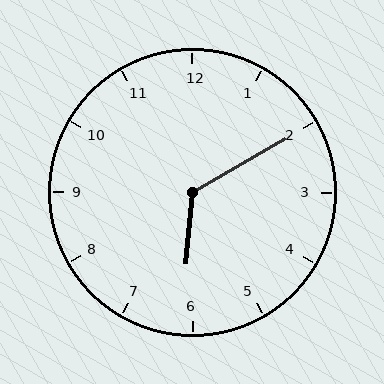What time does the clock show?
6:10.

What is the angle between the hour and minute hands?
Approximately 125 degrees.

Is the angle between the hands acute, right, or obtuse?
It is obtuse.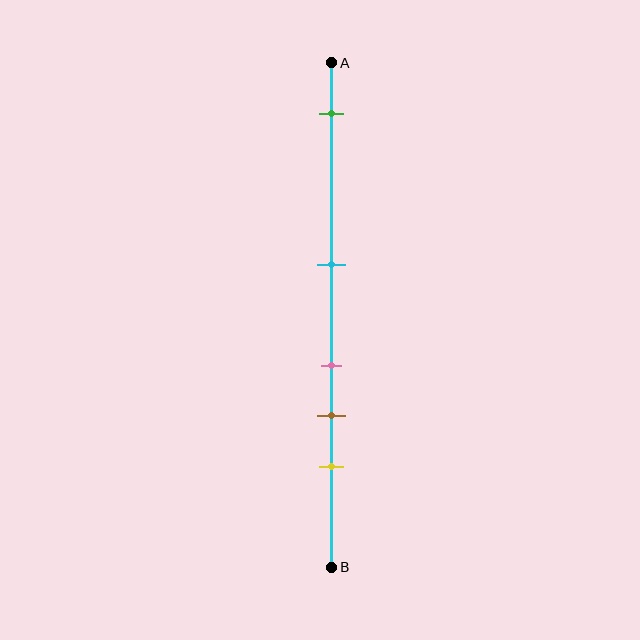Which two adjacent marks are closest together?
The pink and brown marks are the closest adjacent pair.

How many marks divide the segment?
There are 5 marks dividing the segment.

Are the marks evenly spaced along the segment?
No, the marks are not evenly spaced.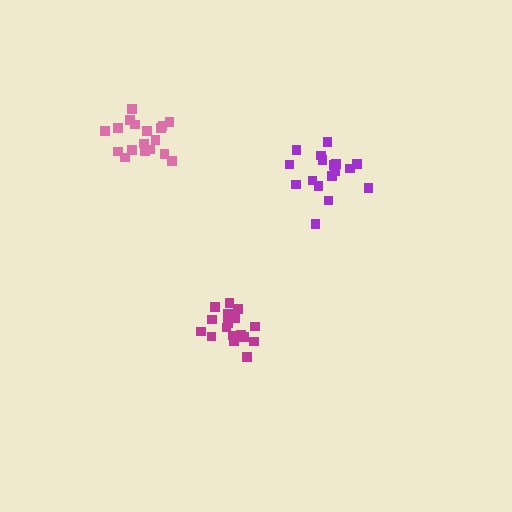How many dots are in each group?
Group 1: 17 dots, Group 2: 19 dots, Group 3: 18 dots (54 total).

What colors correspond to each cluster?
The clusters are colored: magenta, purple, pink.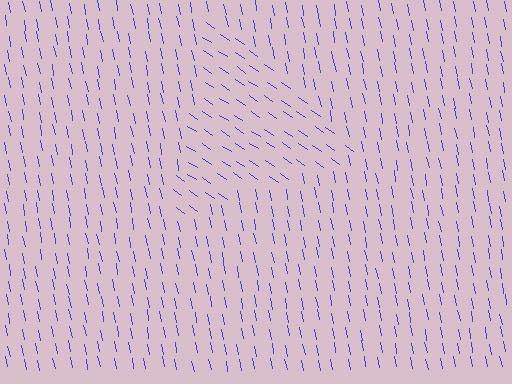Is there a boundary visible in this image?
Yes, there is a texture boundary formed by a change in line orientation.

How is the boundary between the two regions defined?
The boundary is defined purely by a change in line orientation (approximately 45 degrees difference). All lines are the same color and thickness.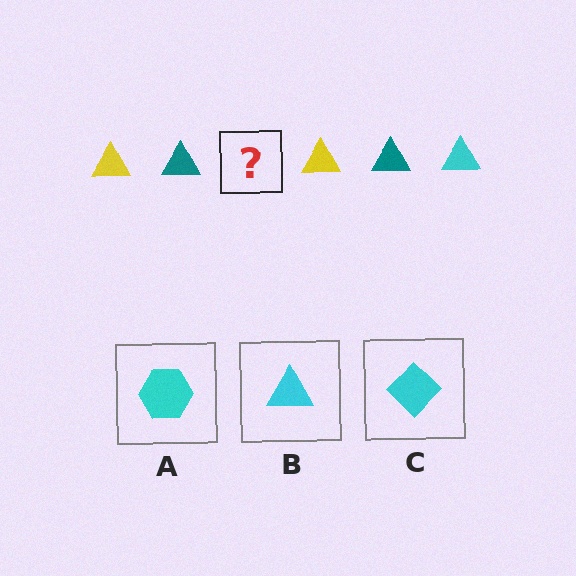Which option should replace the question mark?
Option B.